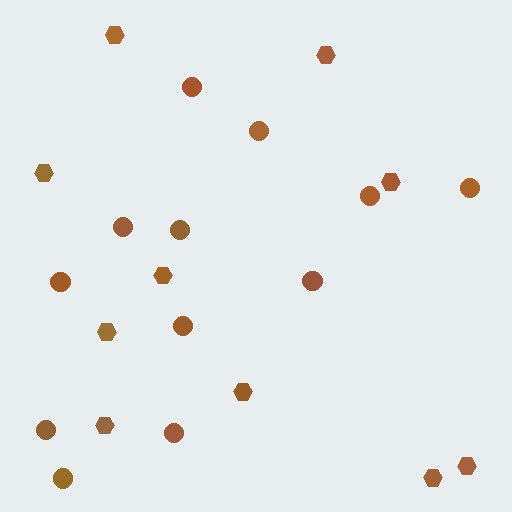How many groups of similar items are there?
There are 2 groups: one group of circles (12) and one group of hexagons (10).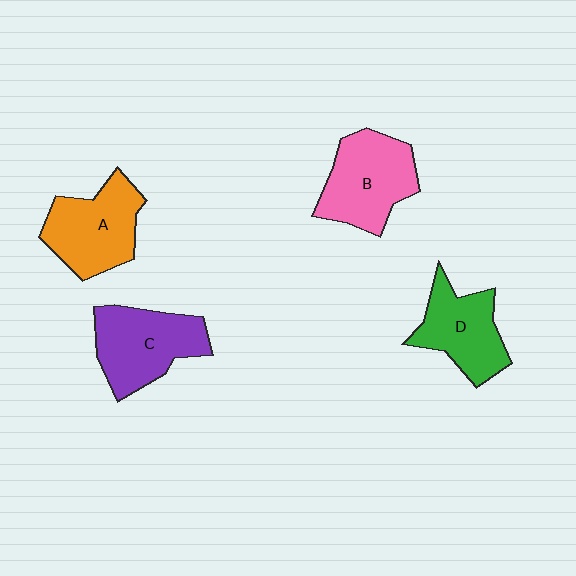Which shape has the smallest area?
Shape D (green).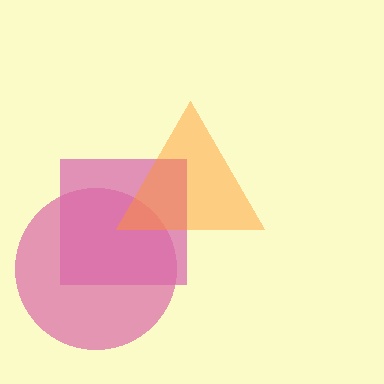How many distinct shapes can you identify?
There are 3 distinct shapes: a magenta square, a pink circle, an orange triangle.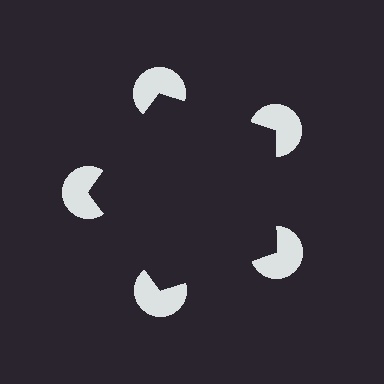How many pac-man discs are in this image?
There are 5 — one at each vertex of the illusory pentagon.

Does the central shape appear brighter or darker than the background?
It typically appears slightly darker than the background, even though no actual brightness change is drawn.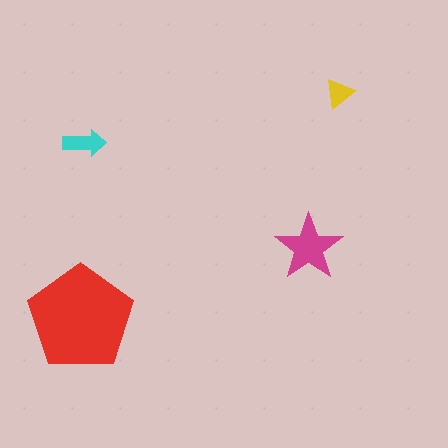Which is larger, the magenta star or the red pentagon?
The red pentagon.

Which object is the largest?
The red pentagon.